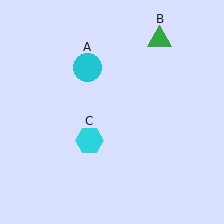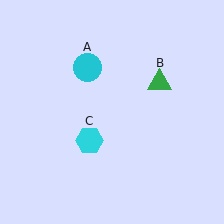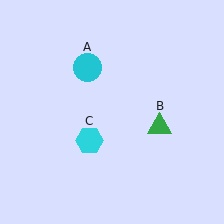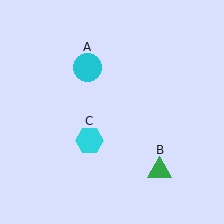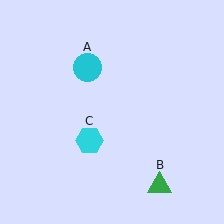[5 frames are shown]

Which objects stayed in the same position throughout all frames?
Cyan circle (object A) and cyan hexagon (object C) remained stationary.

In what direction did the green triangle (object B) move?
The green triangle (object B) moved down.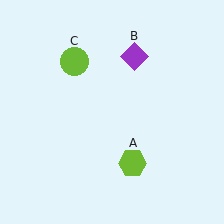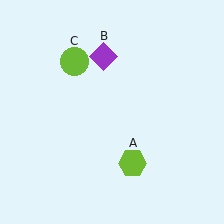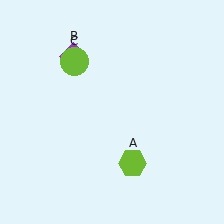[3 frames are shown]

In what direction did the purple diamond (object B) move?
The purple diamond (object B) moved left.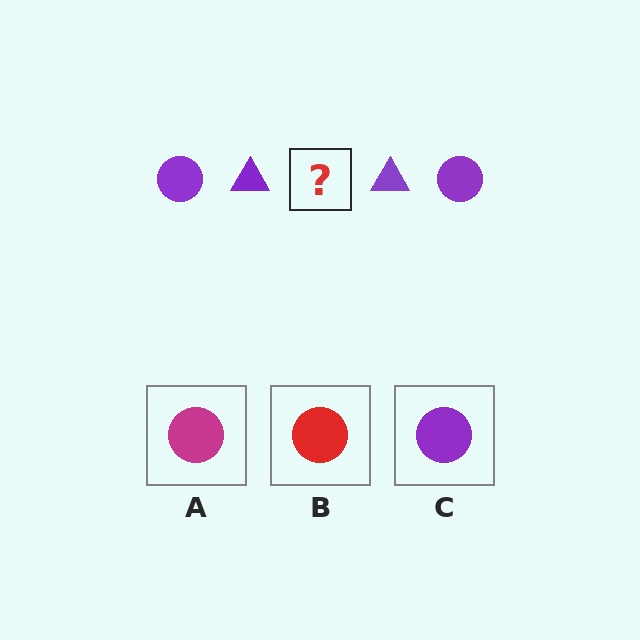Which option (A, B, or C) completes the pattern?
C.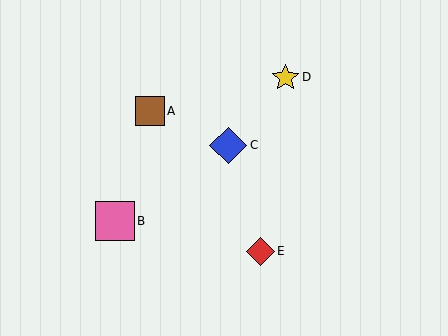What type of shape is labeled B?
Shape B is a pink square.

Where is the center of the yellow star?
The center of the yellow star is at (285, 78).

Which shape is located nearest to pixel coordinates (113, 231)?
The pink square (labeled B) at (115, 221) is nearest to that location.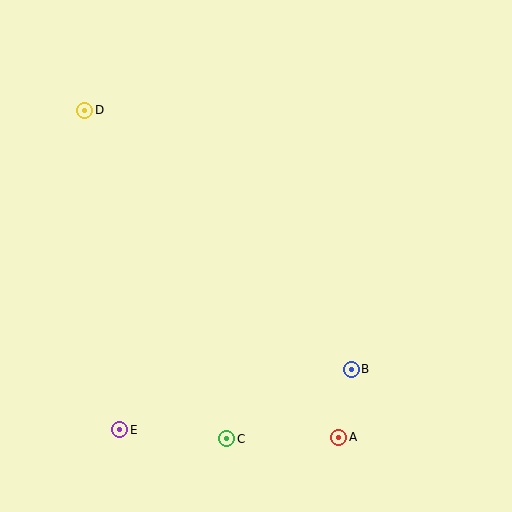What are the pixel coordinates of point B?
Point B is at (351, 369).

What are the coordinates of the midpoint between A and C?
The midpoint between A and C is at (283, 438).